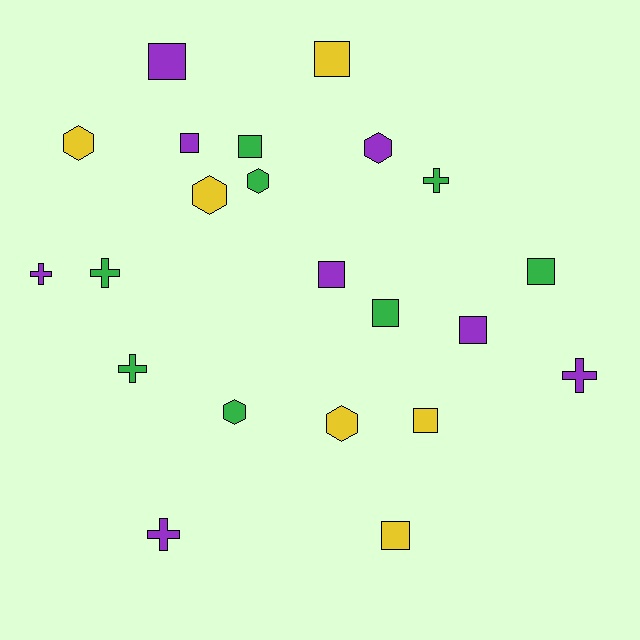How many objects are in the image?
There are 22 objects.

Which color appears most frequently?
Purple, with 8 objects.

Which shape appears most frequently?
Square, with 10 objects.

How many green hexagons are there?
There are 2 green hexagons.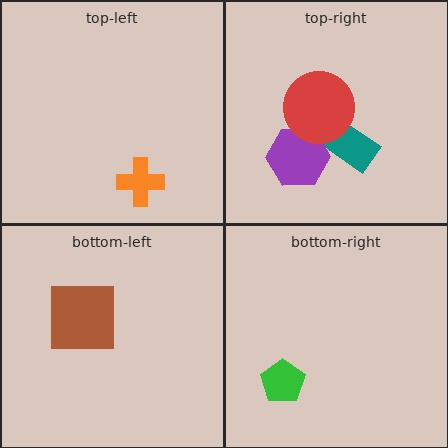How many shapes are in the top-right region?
3.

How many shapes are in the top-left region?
1.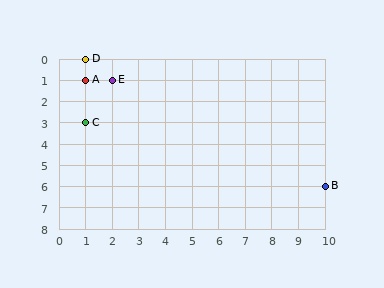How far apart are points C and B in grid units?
Points C and B are 9 columns and 3 rows apart (about 9.5 grid units diagonally).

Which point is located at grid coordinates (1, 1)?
Point A is at (1, 1).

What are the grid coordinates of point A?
Point A is at grid coordinates (1, 1).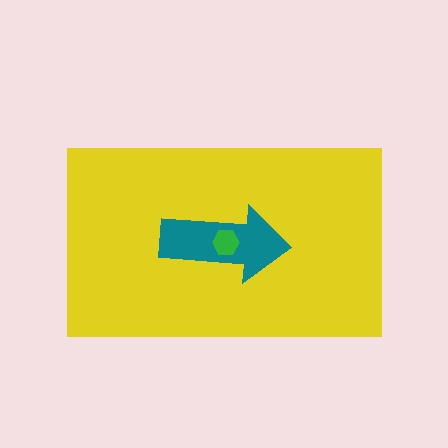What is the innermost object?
The green hexagon.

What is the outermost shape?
The yellow rectangle.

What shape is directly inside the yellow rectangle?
The teal arrow.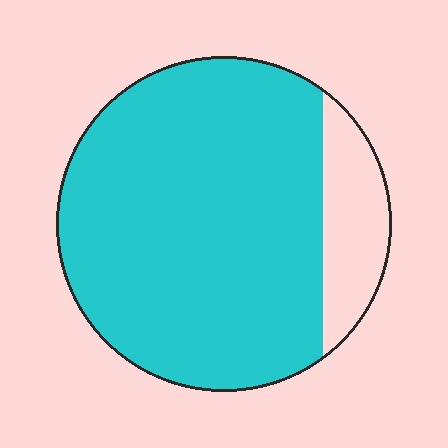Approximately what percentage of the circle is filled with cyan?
Approximately 85%.